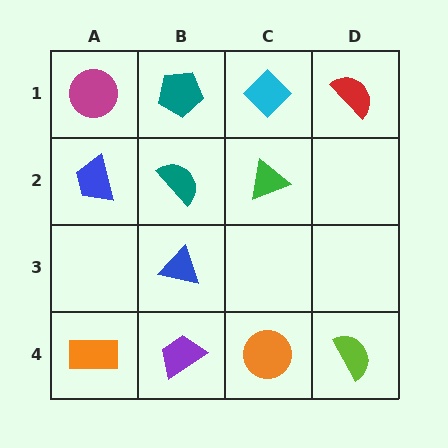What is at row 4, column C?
An orange circle.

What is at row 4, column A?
An orange rectangle.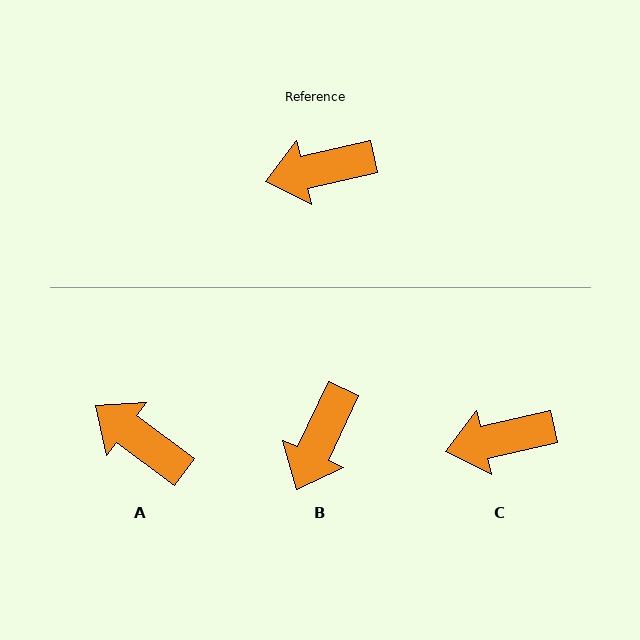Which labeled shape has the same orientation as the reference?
C.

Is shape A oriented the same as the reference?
No, it is off by about 50 degrees.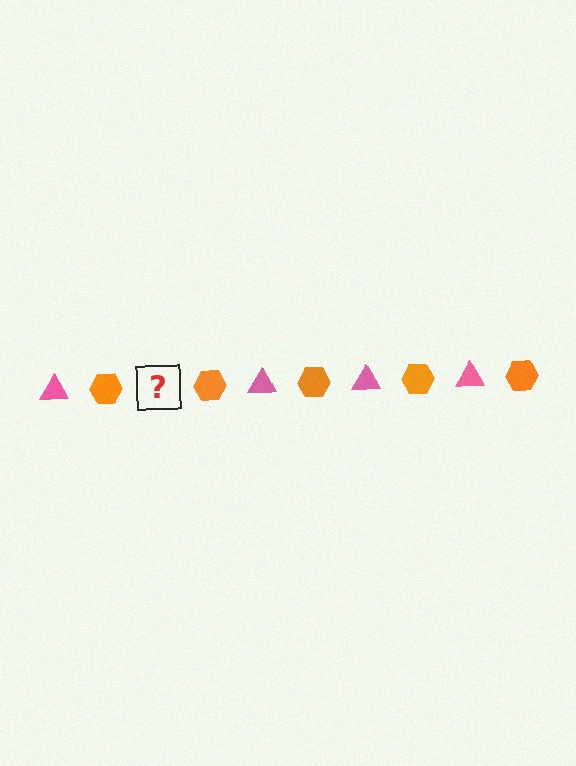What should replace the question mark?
The question mark should be replaced with a pink triangle.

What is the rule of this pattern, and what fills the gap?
The rule is that the pattern alternates between pink triangle and orange hexagon. The gap should be filled with a pink triangle.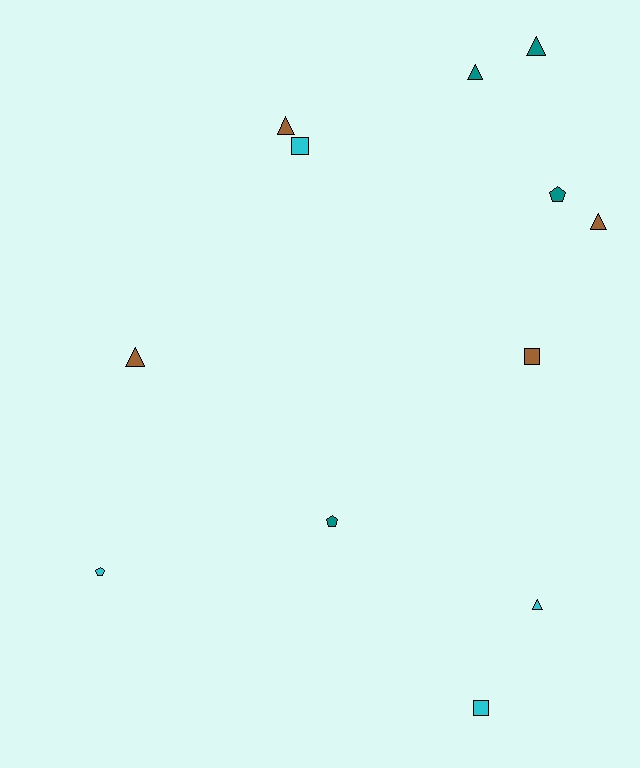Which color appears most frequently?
Cyan, with 4 objects.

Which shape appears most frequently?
Triangle, with 6 objects.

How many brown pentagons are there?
There are no brown pentagons.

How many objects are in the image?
There are 12 objects.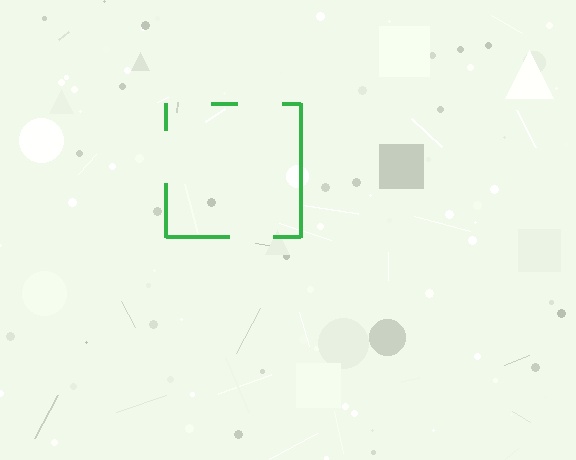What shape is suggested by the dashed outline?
The dashed outline suggests a square.